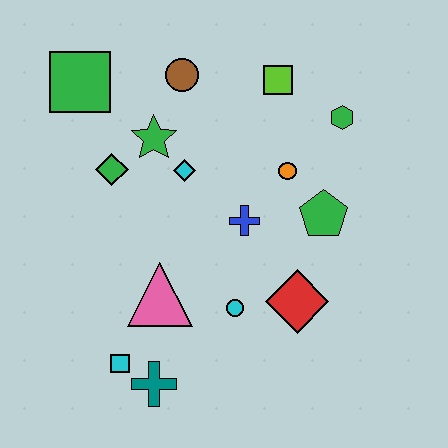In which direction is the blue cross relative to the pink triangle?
The blue cross is to the right of the pink triangle.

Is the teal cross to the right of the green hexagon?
No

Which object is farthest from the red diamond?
The green square is farthest from the red diamond.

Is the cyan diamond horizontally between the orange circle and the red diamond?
No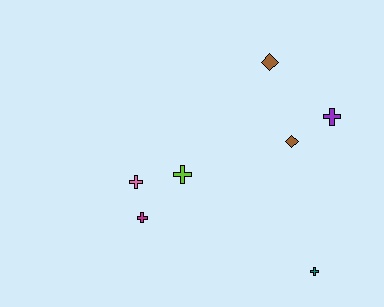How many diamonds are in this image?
There are 2 diamonds.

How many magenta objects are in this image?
There is 1 magenta object.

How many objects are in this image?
There are 7 objects.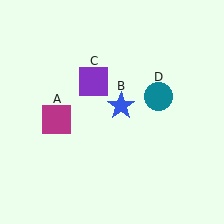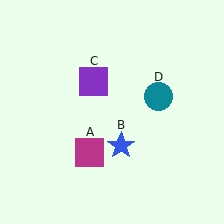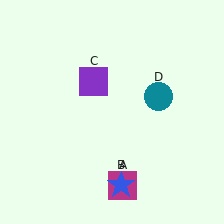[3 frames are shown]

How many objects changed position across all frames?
2 objects changed position: magenta square (object A), blue star (object B).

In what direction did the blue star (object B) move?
The blue star (object B) moved down.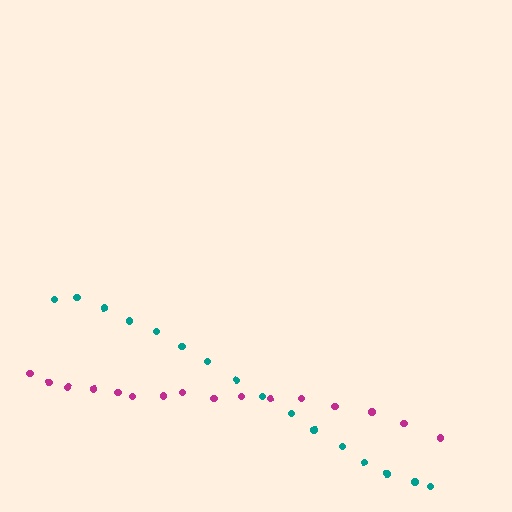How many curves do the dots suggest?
There are 2 distinct paths.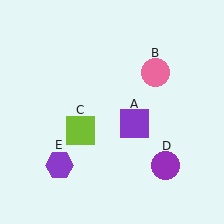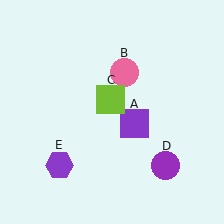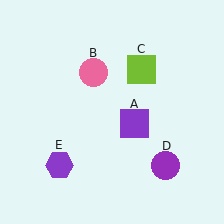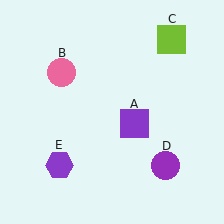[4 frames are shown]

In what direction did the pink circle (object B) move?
The pink circle (object B) moved left.